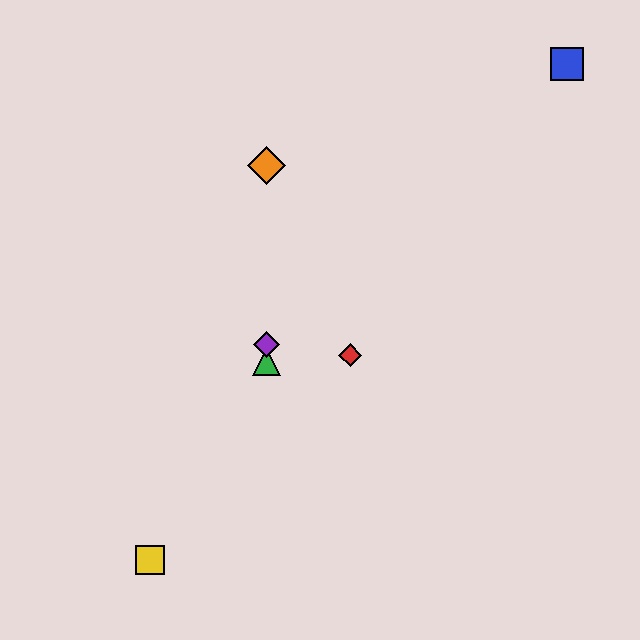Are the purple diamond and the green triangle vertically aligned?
Yes, both are at x≈266.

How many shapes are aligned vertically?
3 shapes (the green triangle, the purple diamond, the orange diamond) are aligned vertically.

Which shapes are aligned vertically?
The green triangle, the purple diamond, the orange diamond are aligned vertically.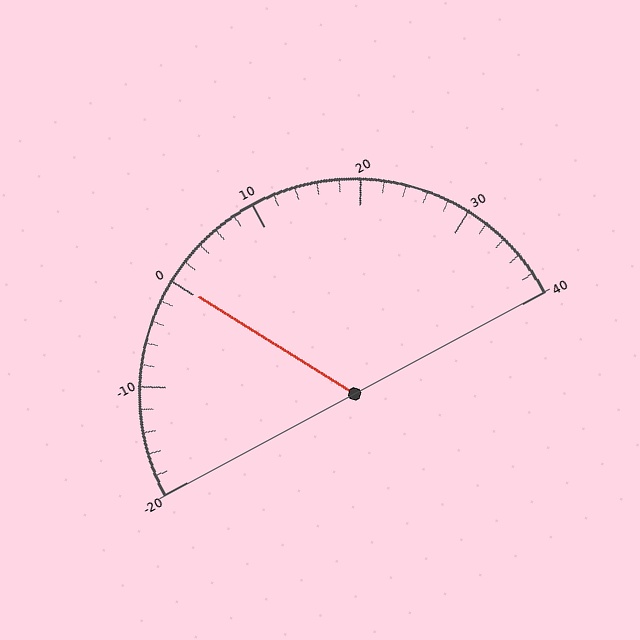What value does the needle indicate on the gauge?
The needle indicates approximately 0.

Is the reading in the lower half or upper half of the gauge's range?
The reading is in the lower half of the range (-20 to 40).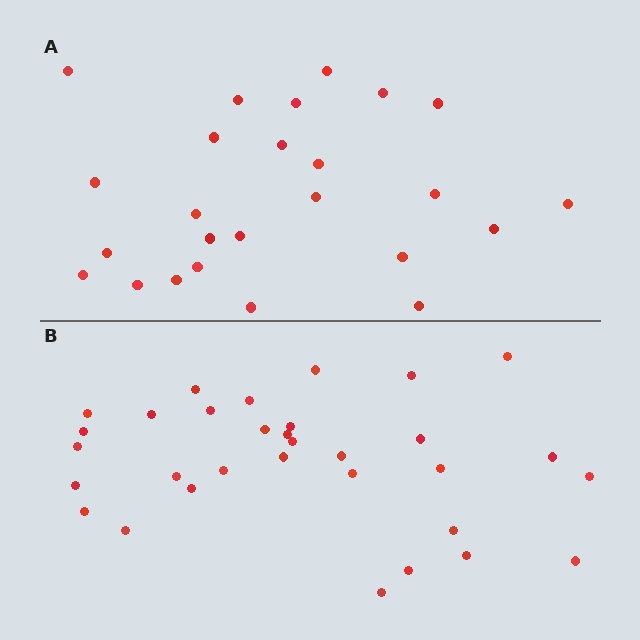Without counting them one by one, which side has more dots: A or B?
Region B (the bottom region) has more dots.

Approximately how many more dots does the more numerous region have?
Region B has roughly 8 or so more dots than region A.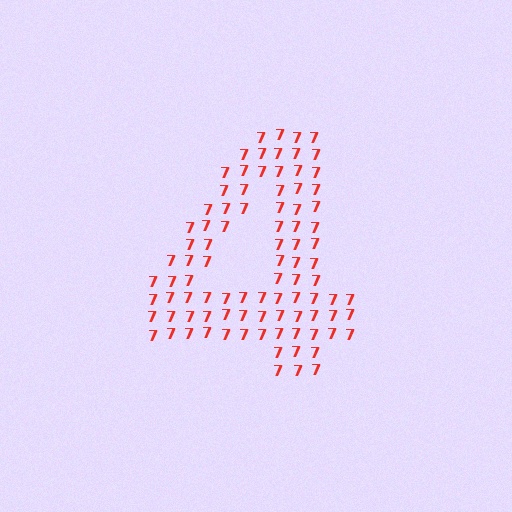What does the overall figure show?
The overall figure shows the digit 4.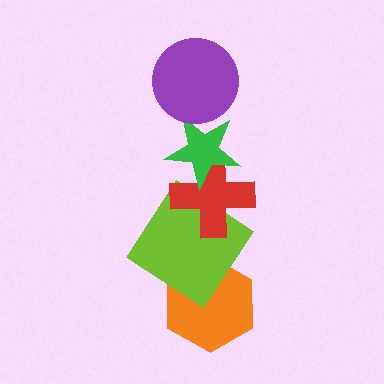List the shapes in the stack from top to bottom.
From top to bottom: the purple circle, the green star, the red cross, the lime diamond, the orange hexagon.